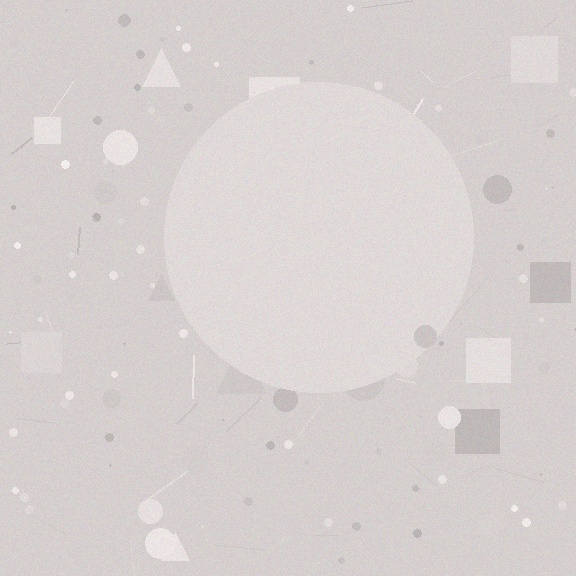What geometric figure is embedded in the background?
A circle is embedded in the background.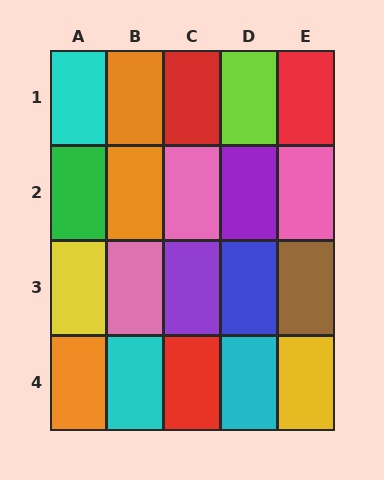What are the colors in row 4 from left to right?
Orange, cyan, red, cyan, yellow.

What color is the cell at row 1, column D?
Lime.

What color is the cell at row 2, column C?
Pink.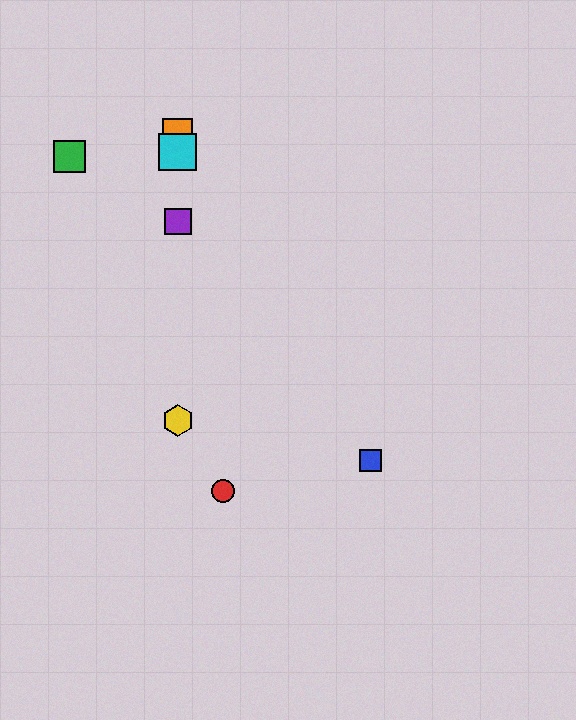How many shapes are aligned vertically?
4 shapes (the yellow hexagon, the purple square, the orange square, the cyan square) are aligned vertically.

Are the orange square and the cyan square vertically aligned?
Yes, both are at x≈178.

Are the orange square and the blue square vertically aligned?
No, the orange square is at x≈178 and the blue square is at x≈371.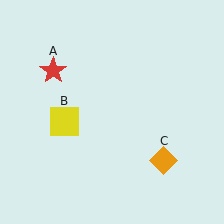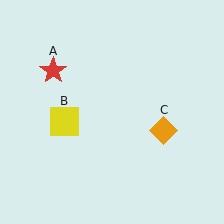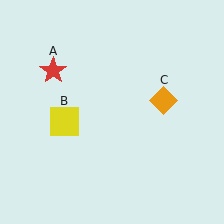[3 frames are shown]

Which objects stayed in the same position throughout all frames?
Red star (object A) and yellow square (object B) remained stationary.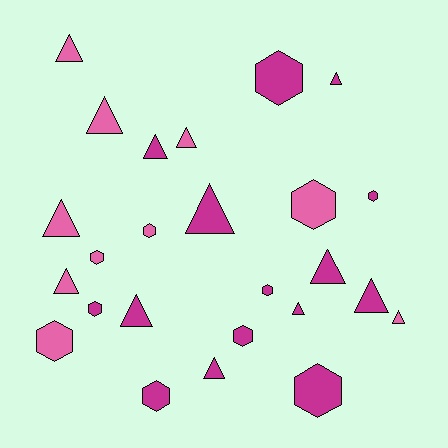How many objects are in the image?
There are 25 objects.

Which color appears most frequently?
Magenta, with 15 objects.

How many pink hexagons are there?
There are 4 pink hexagons.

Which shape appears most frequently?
Triangle, with 14 objects.